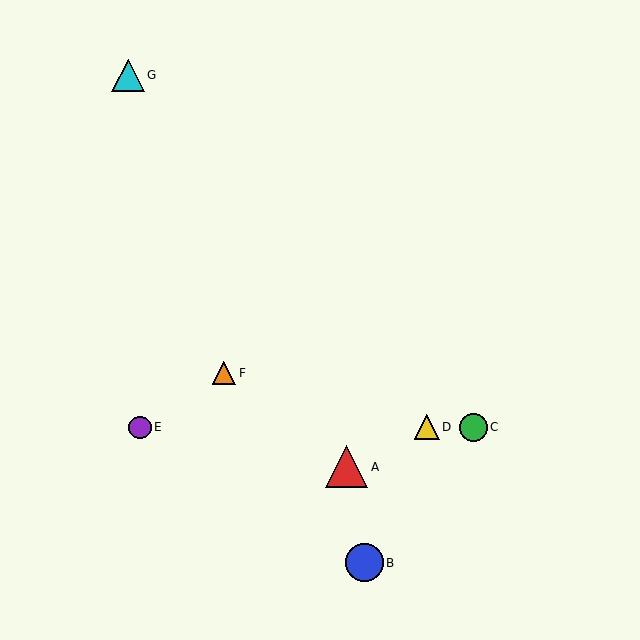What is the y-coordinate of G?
Object G is at y≈75.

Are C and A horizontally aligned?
No, C is at y≈427 and A is at y≈467.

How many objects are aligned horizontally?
3 objects (C, D, E) are aligned horizontally.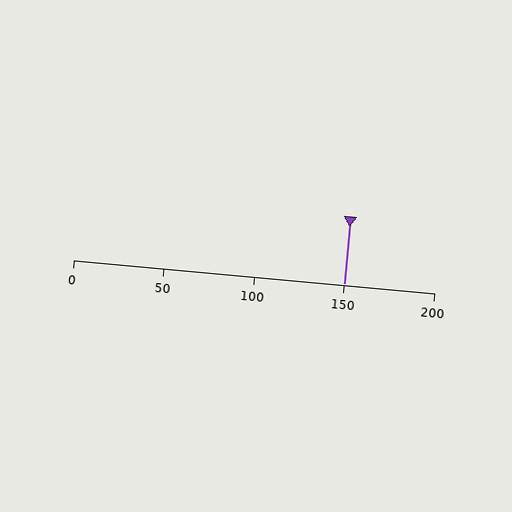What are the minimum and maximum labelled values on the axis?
The axis runs from 0 to 200.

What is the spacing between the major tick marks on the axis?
The major ticks are spaced 50 apart.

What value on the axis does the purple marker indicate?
The marker indicates approximately 150.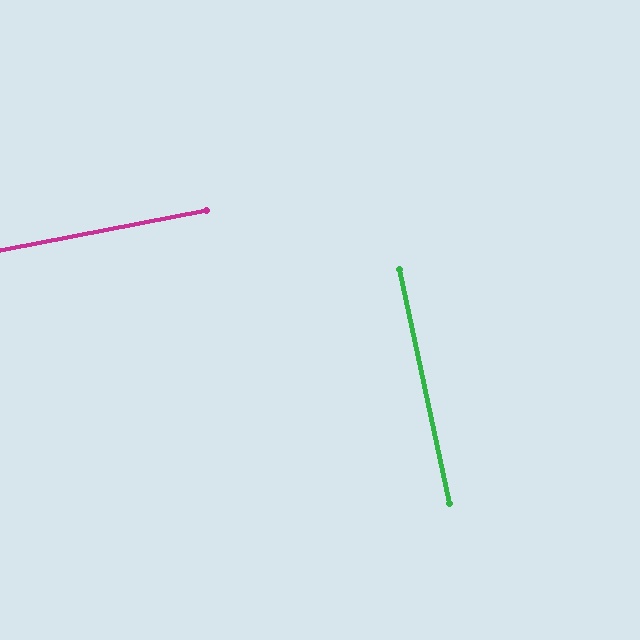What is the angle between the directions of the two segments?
Approximately 89 degrees.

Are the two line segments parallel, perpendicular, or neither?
Perpendicular — they meet at approximately 89°.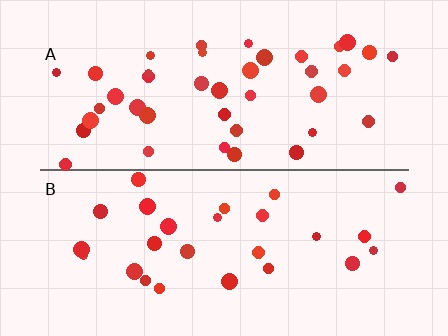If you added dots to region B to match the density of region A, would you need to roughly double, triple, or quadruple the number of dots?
Approximately double.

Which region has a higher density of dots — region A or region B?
A (the top).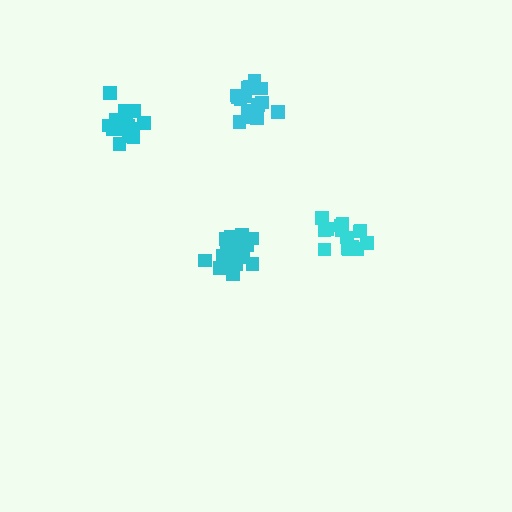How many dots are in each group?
Group 1: 16 dots, Group 2: 20 dots, Group 3: 16 dots, Group 4: 15 dots (67 total).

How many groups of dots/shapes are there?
There are 4 groups.